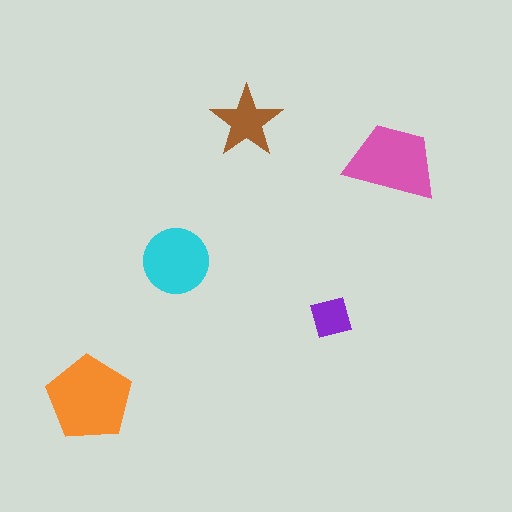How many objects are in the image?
There are 5 objects in the image.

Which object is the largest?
The orange pentagon.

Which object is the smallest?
The purple square.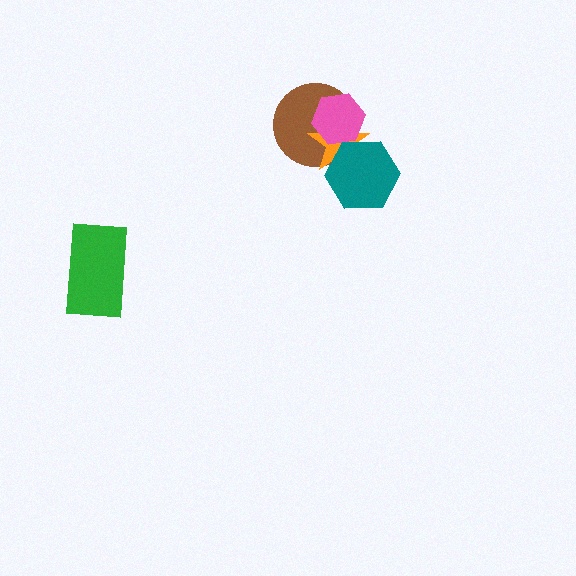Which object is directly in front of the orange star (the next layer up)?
The teal hexagon is directly in front of the orange star.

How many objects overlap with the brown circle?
3 objects overlap with the brown circle.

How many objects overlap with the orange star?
3 objects overlap with the orange star.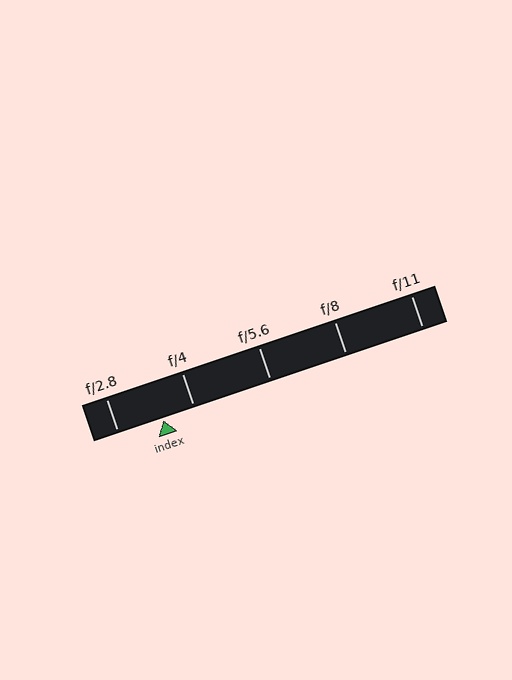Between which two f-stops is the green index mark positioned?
The index mark is between f/2.8 and f/4.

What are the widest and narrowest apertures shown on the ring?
The widest aperture shown is f/2.8 and the narrowest is f/11.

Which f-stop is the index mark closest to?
The index mark is closest to f/4.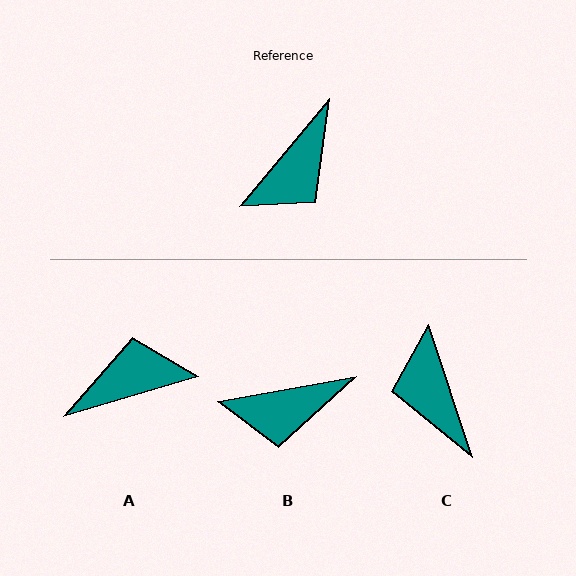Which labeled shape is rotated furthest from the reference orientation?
A, about 147 degrees away.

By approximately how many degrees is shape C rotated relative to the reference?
Approximately 122 degrees clockwise.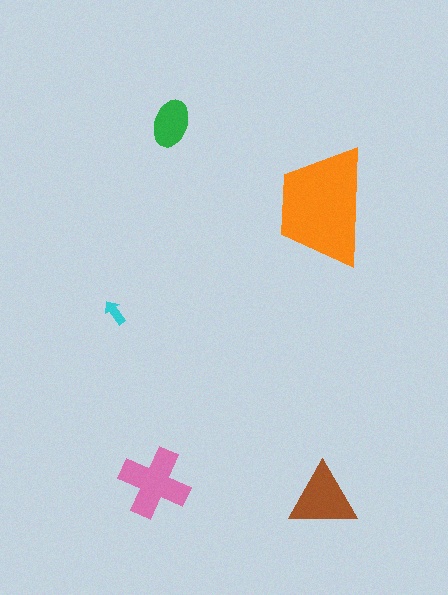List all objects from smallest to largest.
The cyan arrow, the green ellipse, the brown triangle, the pink cross, the orange trapezoid.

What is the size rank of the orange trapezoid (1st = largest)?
1st.